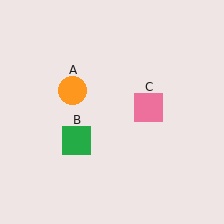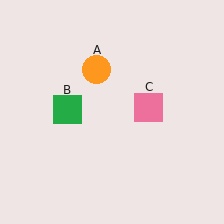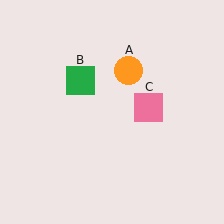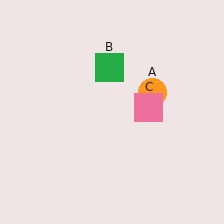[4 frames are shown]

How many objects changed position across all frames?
2 objects changed position: orange circle (object A), green square (object B).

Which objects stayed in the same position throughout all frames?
Pink square (object C) remained stationary.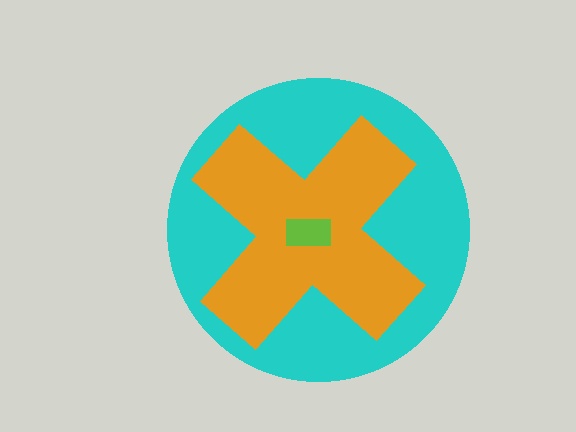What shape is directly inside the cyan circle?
The orange cross.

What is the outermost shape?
The cyan circle.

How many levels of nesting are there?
3.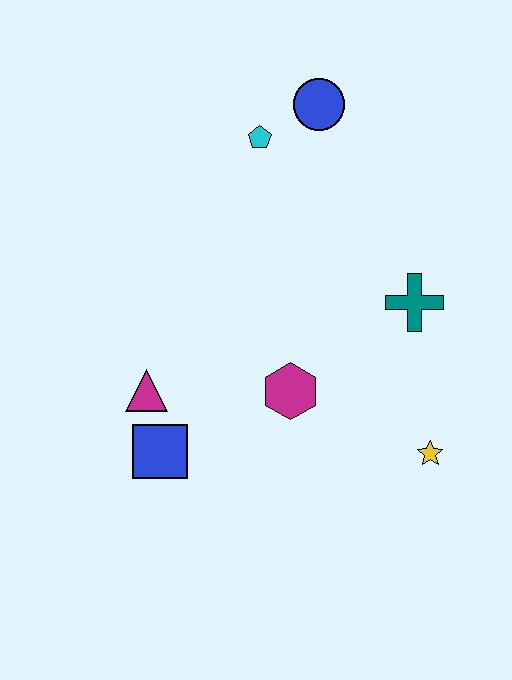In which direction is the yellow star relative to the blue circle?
The yellow star is below the blue circle.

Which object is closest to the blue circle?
The cyan pentagon is closest to the blue circle.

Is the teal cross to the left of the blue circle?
No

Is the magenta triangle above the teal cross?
No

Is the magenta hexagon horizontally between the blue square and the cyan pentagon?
No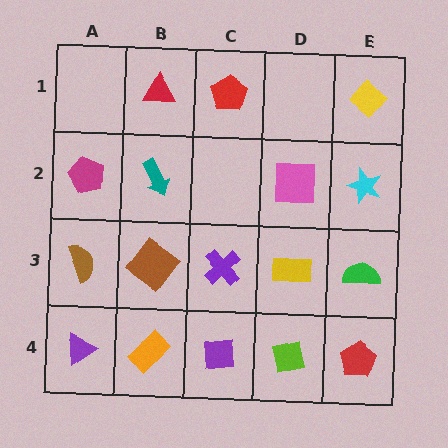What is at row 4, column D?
A lime square.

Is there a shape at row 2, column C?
No, that cell is empty.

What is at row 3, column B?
A brown diamond.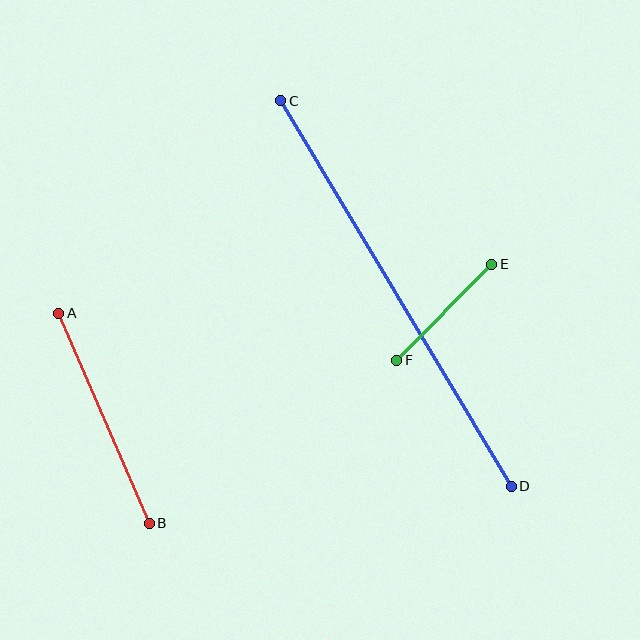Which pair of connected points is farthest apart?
Points C and D are farthest apart.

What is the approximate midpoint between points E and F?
The midpoint is at approximately (444, 312) pixels.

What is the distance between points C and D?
The distance is approximately 449 pixels.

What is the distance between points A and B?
The distance is approximately 229 pixels.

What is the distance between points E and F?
The distance is approximately 135 pixels.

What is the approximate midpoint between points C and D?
The midpoint is at approximately (396, 293) pixels.